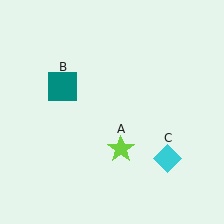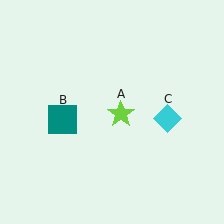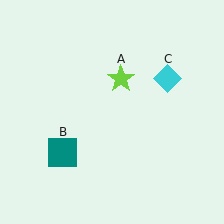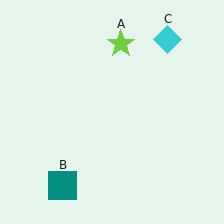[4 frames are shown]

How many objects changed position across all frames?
3 objects changed position: lime star (object A), teal square (object B), cyan diamond (object C).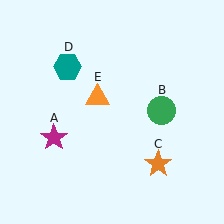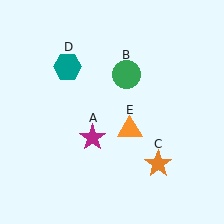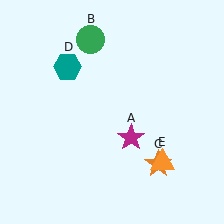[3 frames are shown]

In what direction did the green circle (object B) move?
The green circle (object B) moved up and to the left.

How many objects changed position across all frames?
3 objects changed position: magenta star (object A), green circle (object B), orange triangle (object E).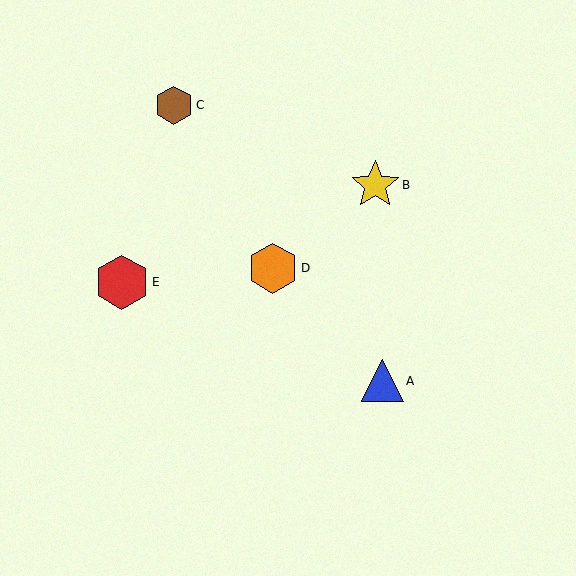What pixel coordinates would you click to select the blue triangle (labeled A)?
Click at (382, 381) to select the blue triangle A.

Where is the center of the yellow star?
The center of the yellow star is at (375, 185).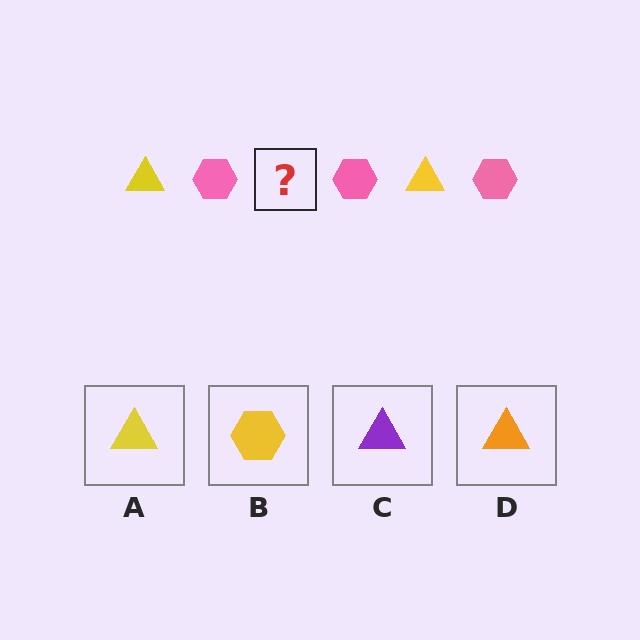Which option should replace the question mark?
Option A.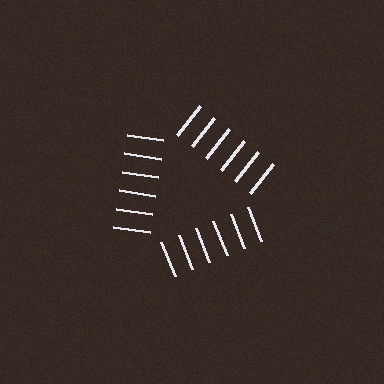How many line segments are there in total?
18 — 6 along each of the 3 edges.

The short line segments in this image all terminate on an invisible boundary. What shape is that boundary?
An illusory triangle — the line segments terminate on its edges but no continuous stroke is drawn.